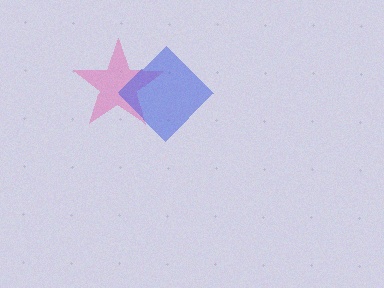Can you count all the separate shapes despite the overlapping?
Yes, there are 2 separate shapes.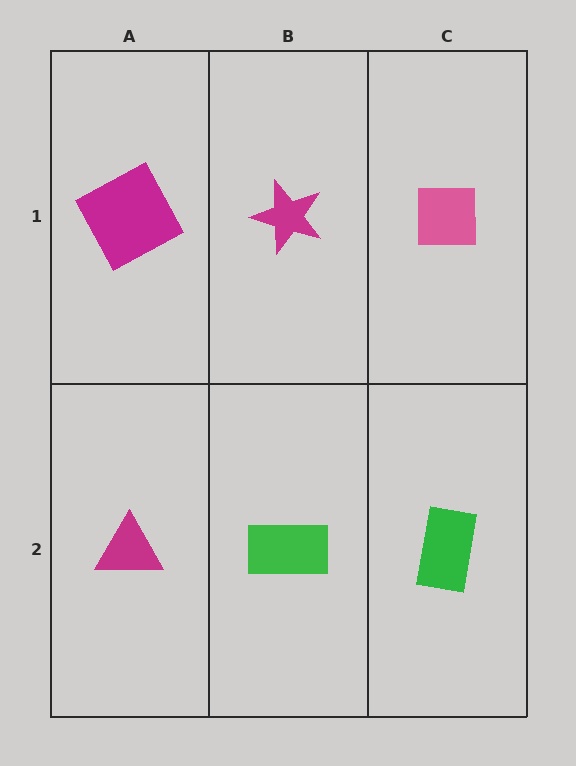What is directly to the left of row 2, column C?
A green rectangle.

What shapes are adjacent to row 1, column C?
A green rectangle (row 2, column C), a magenta star (row 1, column B).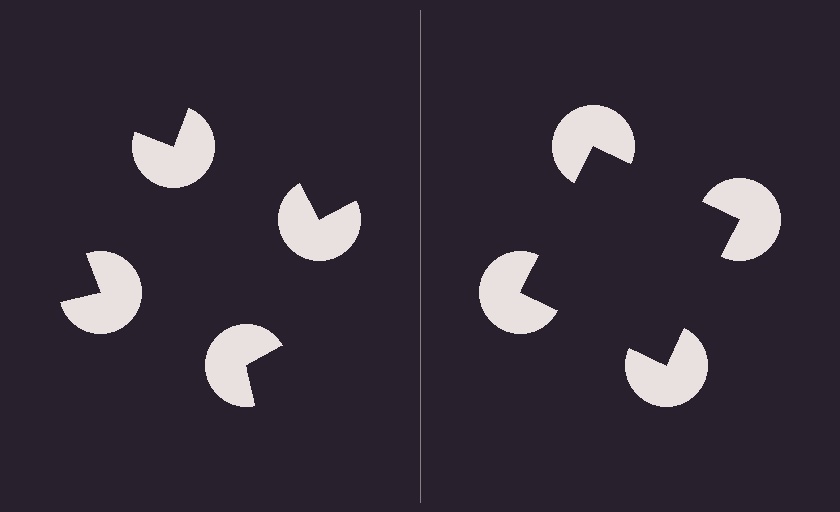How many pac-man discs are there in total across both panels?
8 — 4 on each side.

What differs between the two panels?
The pac-man discs are positioned identically on both sides; only the wedge orientations differ. On the right they align to a square; on the left they are misaligned.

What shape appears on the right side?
An illusory square.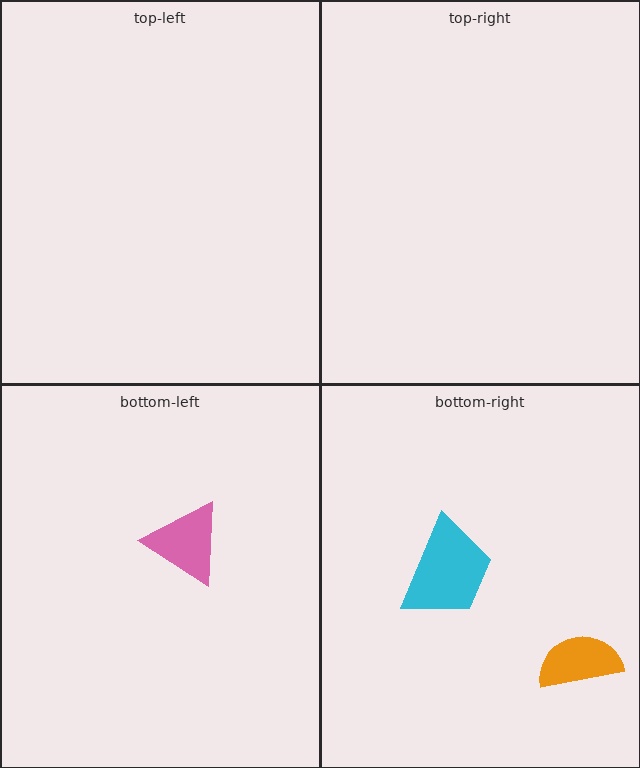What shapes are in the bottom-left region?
The pink triangle.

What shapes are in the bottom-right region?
The cyan trapezoid, the orange semicircle.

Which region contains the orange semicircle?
The bottom-right region.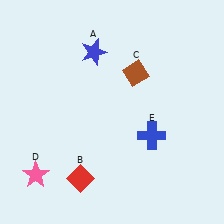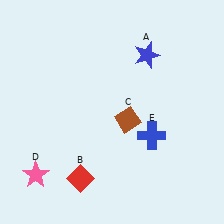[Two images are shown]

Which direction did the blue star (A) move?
The blue star (A) moved right.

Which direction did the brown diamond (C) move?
The brown diamond (C) moved down.